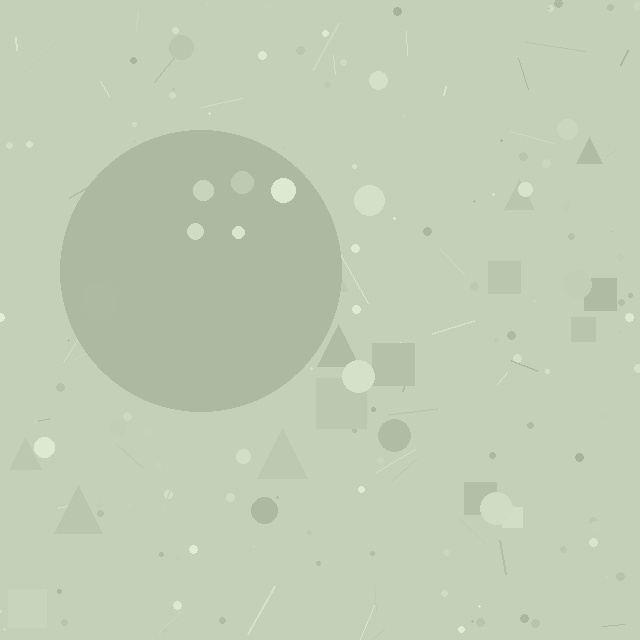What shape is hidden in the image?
A circle is hidden in the image.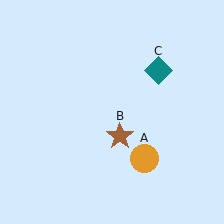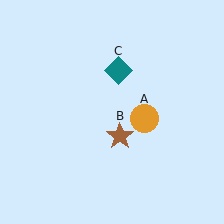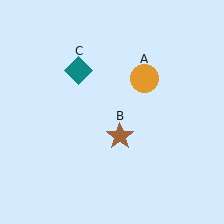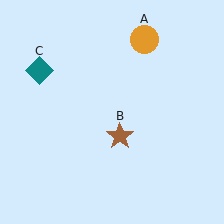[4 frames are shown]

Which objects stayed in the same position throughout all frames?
Brown star (object B) remained stationary.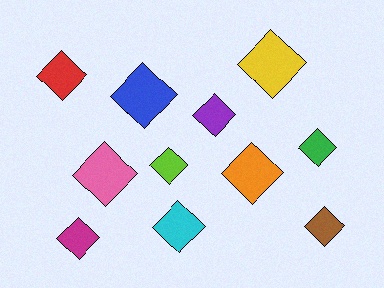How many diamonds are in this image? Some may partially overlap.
There are 11 diamonds.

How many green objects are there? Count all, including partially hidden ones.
There is 1 green object.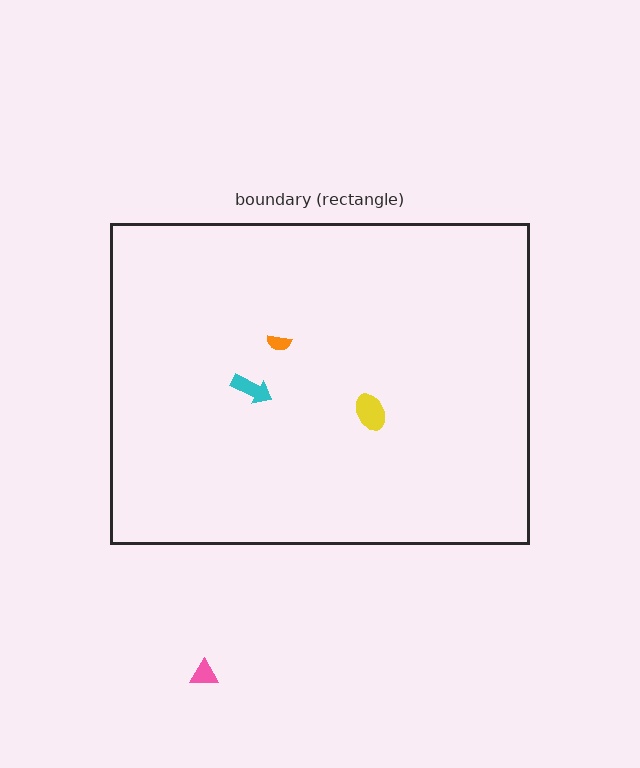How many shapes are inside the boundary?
3 inside, 1 outside.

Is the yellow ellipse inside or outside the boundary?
Inside.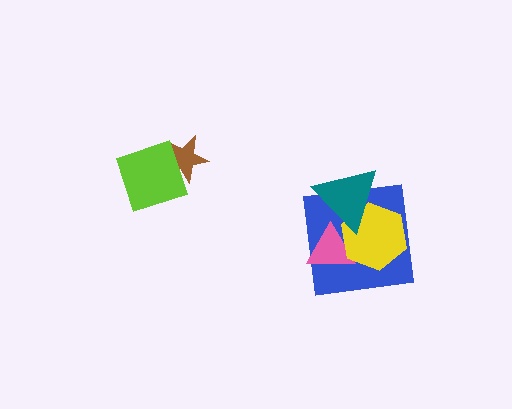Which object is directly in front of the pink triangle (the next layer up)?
The yellow hexagon is directly in front of the pink triangle.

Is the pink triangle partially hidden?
Yes, it is partially covered by another shape.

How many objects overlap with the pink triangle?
3 objects overlap with the pink triangle.